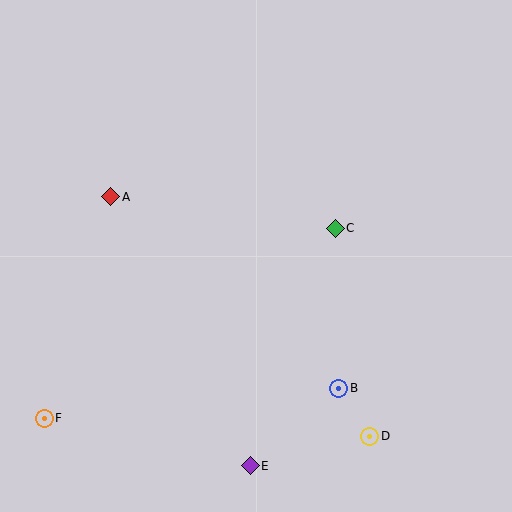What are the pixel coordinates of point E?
Point E is at (250, 466).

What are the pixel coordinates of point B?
Point B is at (339, 388).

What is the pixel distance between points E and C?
The distance between E and C is 252 pixels.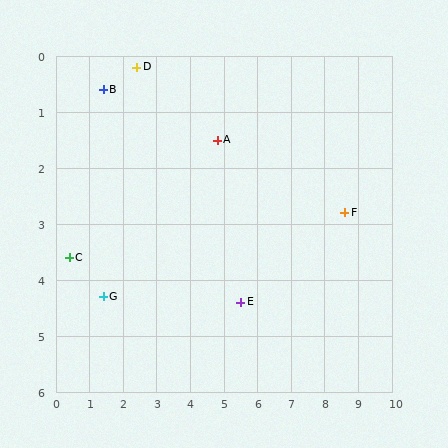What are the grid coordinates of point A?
Point A is at approximately (4.8, 1.5).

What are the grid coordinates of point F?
Point F is at approximately (8.6, 2.8).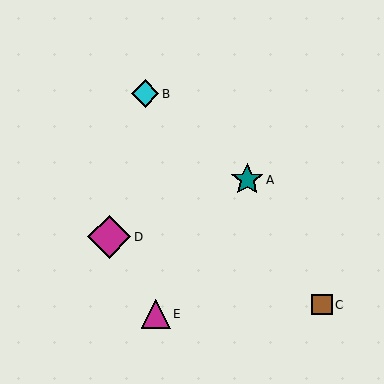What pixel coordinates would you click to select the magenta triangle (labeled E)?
Click at (156, 314) to select the magenta triangle E.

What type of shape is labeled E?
Shape E is a magenta triangle.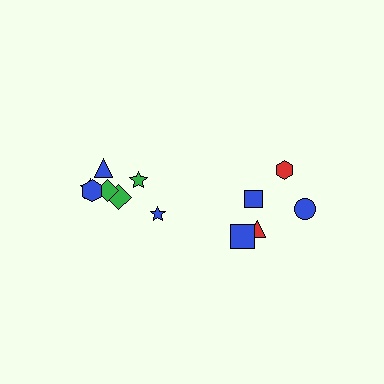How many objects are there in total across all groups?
There are 12 objects.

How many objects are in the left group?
There are 7 objects.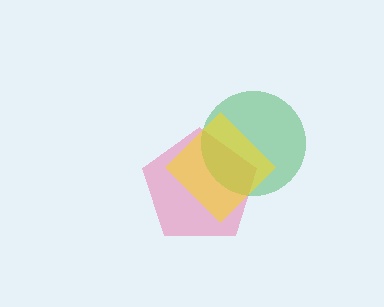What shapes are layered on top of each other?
The layered shapes are: a pink pentagon, a green circle, a yellow diamond.